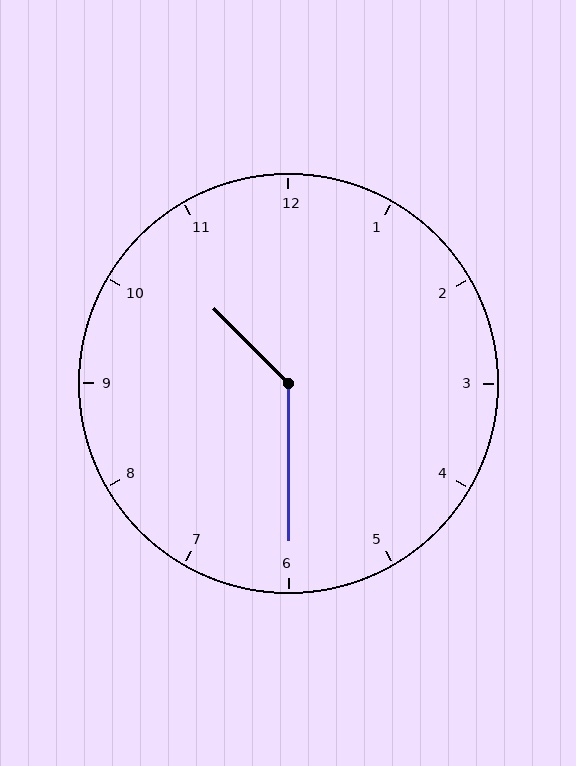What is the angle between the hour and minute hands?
Approximately 135 degrees.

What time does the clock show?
10:30.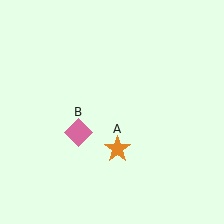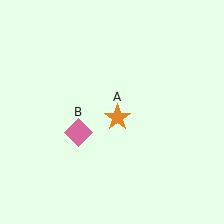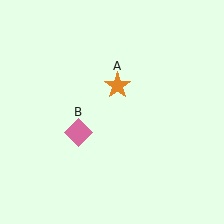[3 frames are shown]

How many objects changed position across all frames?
1 object changed position: orange star (object A).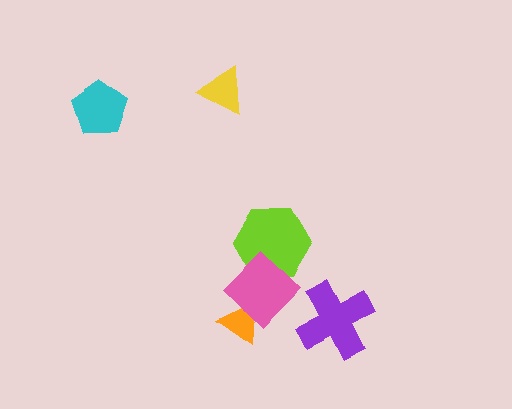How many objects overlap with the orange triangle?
1 object overlaps with the orange triangle.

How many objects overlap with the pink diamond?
2 objects overlap with the pink diamond.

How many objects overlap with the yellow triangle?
0 objects overlap with the yellow triangle.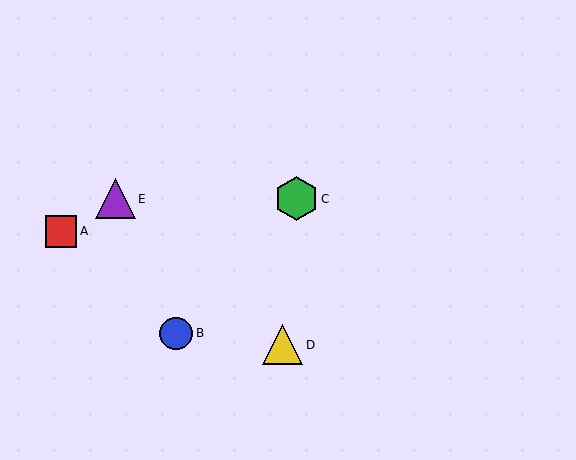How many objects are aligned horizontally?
2 objects (C, E) are aligned horizontally.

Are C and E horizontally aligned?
Yes, both are at y≈199.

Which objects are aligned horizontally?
Objects C, E are aligned horizontally.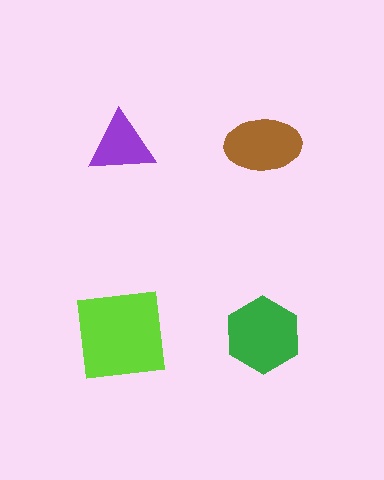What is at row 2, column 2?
A green hexagon.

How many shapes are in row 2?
2 shapes.